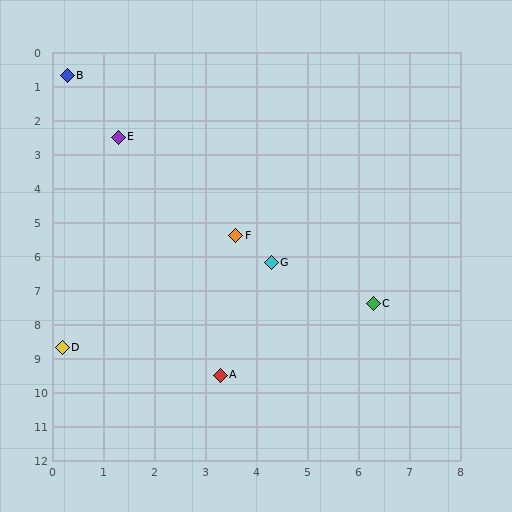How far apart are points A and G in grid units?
Points A and G are about 3.4 grid units apart.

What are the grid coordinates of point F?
Point F is at approximately (3.6, 5.4).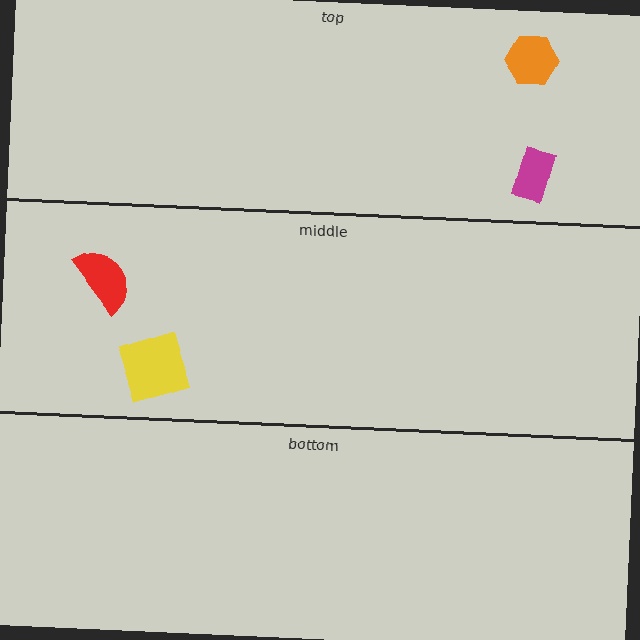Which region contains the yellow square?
The middle region.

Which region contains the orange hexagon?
The top region.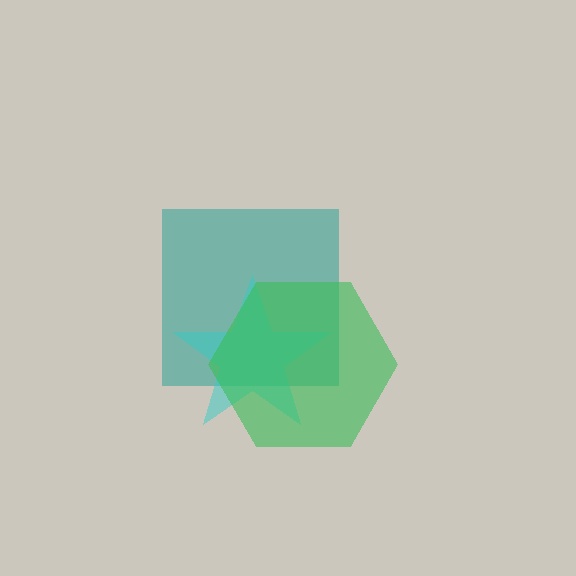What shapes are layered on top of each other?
The layered shapes are: a teal square, a cyan star, a green hexagon.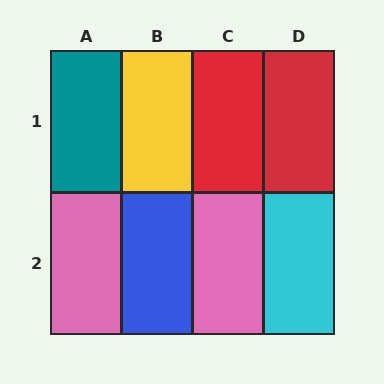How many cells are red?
2 cells are red.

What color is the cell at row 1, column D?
Red.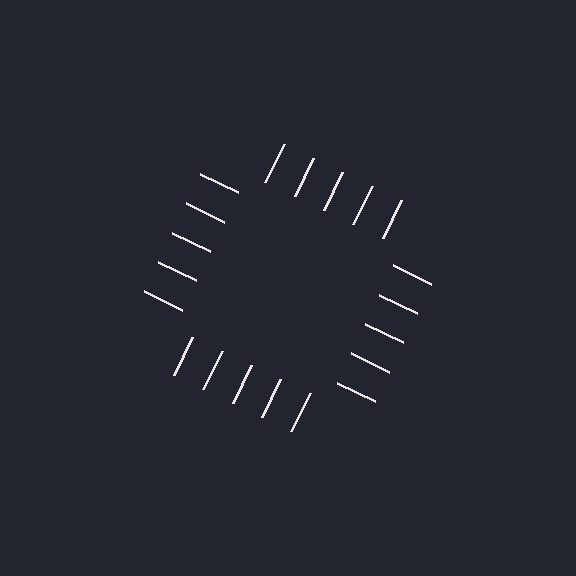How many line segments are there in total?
20 — 5 along each of the 4 edges.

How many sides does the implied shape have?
4 sides — the line-ends trace a square.